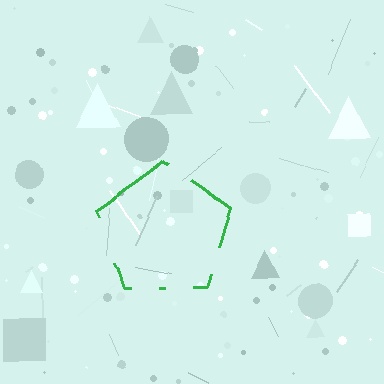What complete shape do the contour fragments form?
The contour fragments form a pentagon.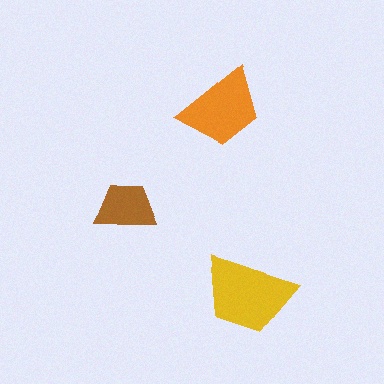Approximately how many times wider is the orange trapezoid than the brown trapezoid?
About 1.5 times wider.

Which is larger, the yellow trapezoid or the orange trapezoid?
The yellow one.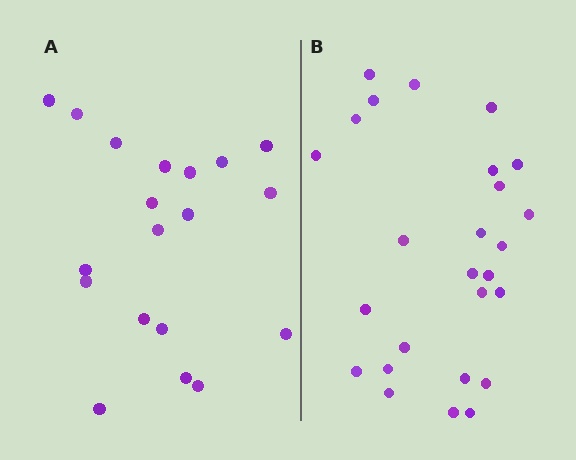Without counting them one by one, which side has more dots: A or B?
Region B (the right region) has more dots.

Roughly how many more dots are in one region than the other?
Region B has roughly 8 or so more dots than region A.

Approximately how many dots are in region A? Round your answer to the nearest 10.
About 20 dots. (The exact count is 19, which rounds to 20.)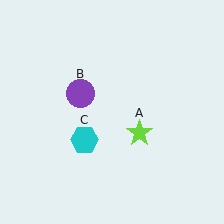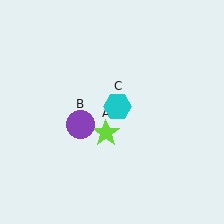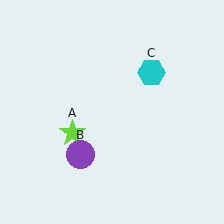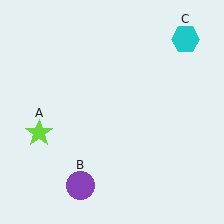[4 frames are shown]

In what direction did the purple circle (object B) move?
The purple circle (object B) moved down.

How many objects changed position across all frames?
3 objects changed position: lime star (object A), purple circle (object B), cyan hexagon (object C).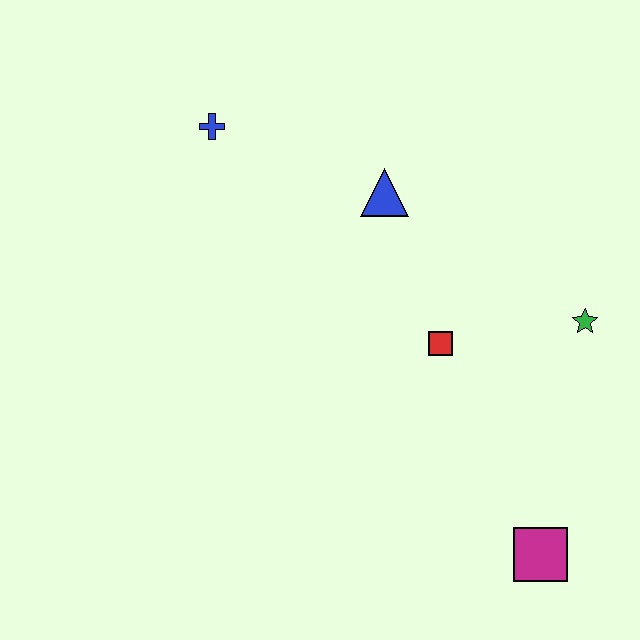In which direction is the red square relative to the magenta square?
The red square is above the magenta square.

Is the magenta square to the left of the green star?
Yes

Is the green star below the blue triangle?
Yes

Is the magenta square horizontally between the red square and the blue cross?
No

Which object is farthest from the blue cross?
The magenta square is farthest from the blue cross.